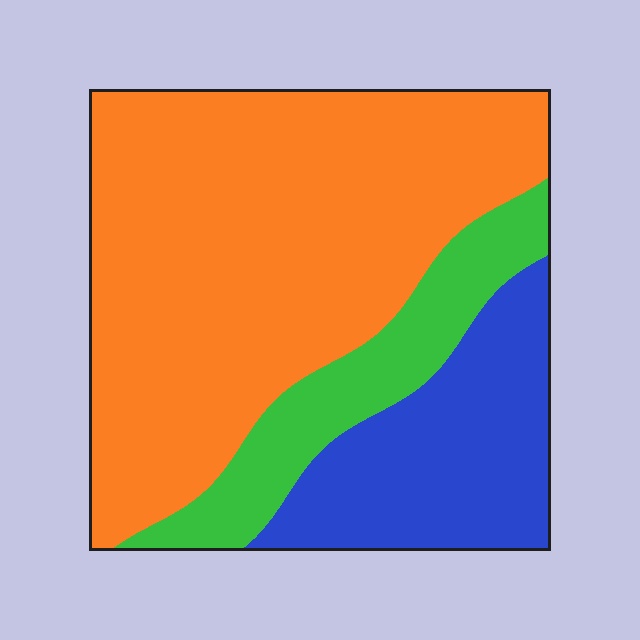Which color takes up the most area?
Orange, at roughly 60%.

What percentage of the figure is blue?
Blue covers about 25% of the figure.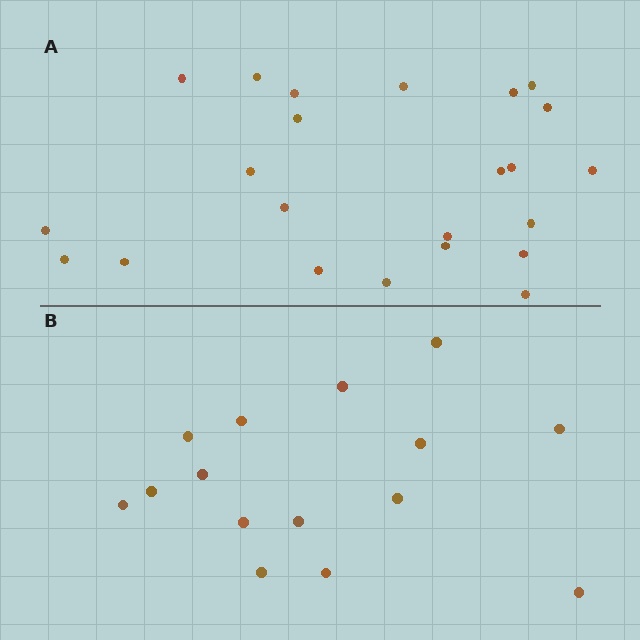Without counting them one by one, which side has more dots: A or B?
Region A (the top region) has more dots.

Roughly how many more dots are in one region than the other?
Region A has roughly 8 or so more dots than region B.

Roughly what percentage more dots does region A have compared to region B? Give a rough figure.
About 55% more.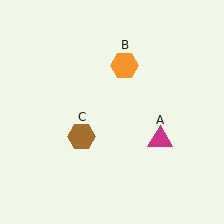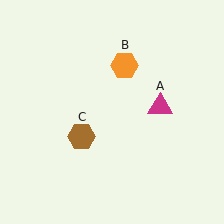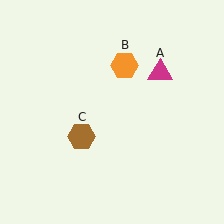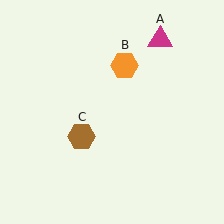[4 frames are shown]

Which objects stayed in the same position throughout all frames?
Orange hexagon (object B) and brown hexagon (object C) remained stationary.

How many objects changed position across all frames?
1 object changed position: magenta triangle (object A).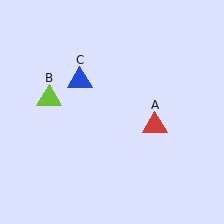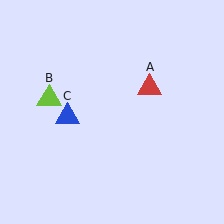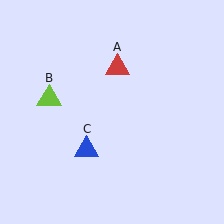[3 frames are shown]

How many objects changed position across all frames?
2 objects changed position: red triangle (object A), blue triangle (object C).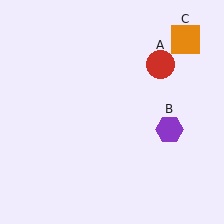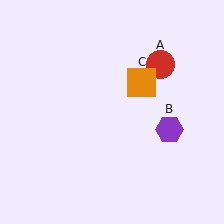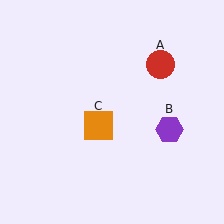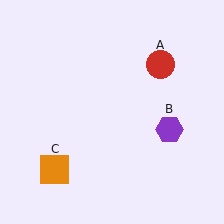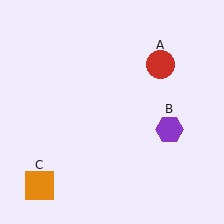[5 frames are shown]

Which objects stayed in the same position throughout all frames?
Red circle (object A) and purple hexagon (object B) remained stationary.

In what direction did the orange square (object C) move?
The orange square (object C) moved down and to the left.